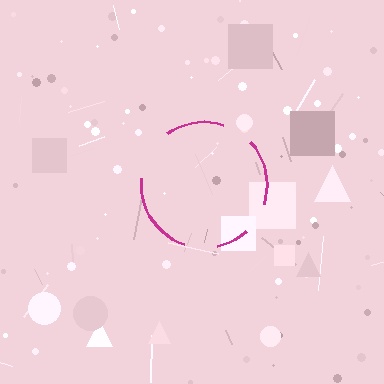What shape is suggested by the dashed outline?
The dashed outline suggests a circle.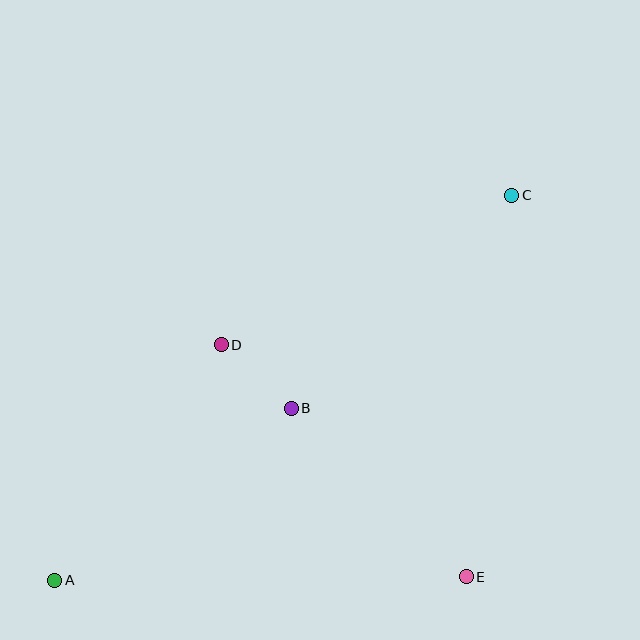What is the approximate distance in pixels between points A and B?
The distance between A and B is approximately 292 pixels.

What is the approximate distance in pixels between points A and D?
The distance between A and D is approximately 288 pixels.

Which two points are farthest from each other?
Points A and C are farthest from each other.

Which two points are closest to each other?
Points B and D are closest to each other.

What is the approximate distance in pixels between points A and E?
The distance between A and E is approximately 412 pixels.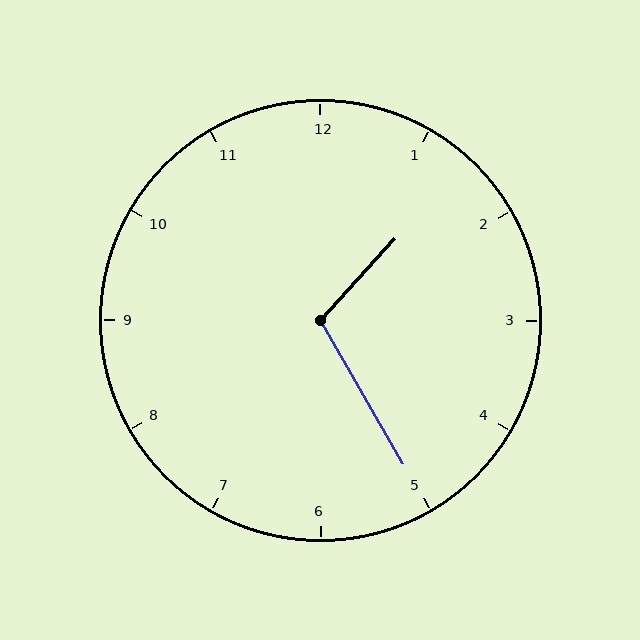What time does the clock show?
1:25.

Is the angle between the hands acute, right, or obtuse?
It is obtuse.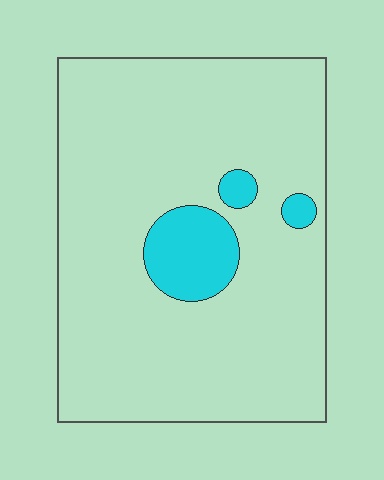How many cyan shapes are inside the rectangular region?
3.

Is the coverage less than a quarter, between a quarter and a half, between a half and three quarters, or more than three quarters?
Less than a quarter.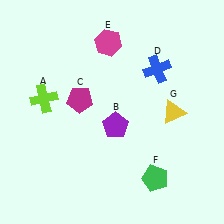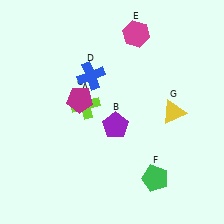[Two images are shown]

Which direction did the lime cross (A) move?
The lime cross (A) moved right.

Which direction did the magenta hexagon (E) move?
The magenta hexagon (E) moved right.